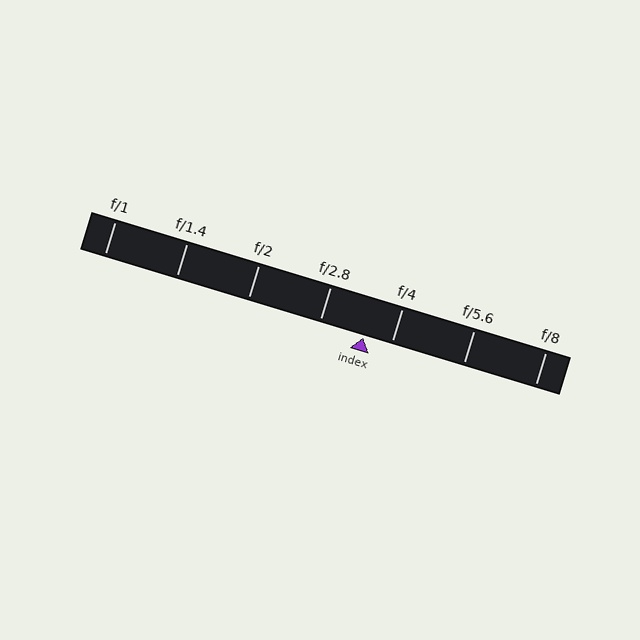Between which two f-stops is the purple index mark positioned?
The index mark is between f/2.8 and f/4.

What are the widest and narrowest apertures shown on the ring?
The widest aperture shown is f/1 and the narrowest is f/8.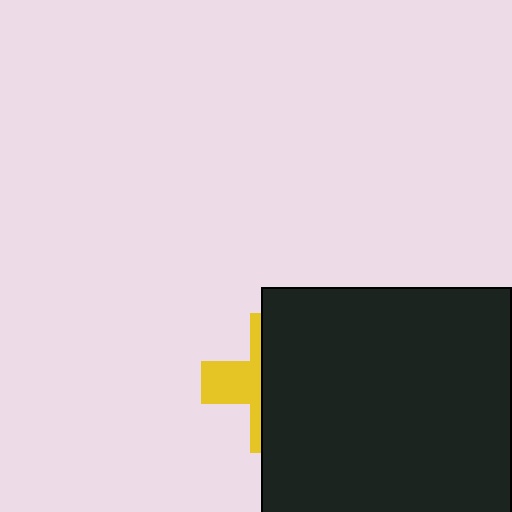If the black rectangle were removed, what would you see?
You would see the complete yellow cross.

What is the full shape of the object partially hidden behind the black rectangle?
The partially hidden object is a yellow cross.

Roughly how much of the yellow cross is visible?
A small part of it is visible (roughly 37%).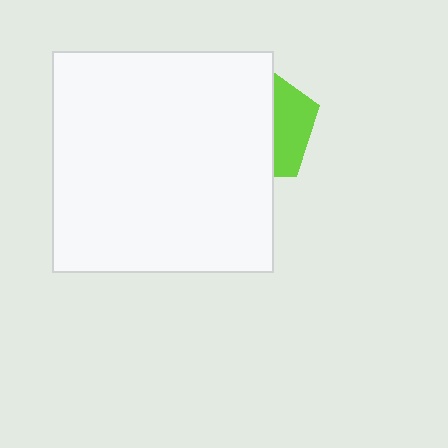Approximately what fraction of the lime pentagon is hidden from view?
Roughly 66% of the lime pentagon is hidden behind the white square.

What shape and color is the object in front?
The object in front is a white square.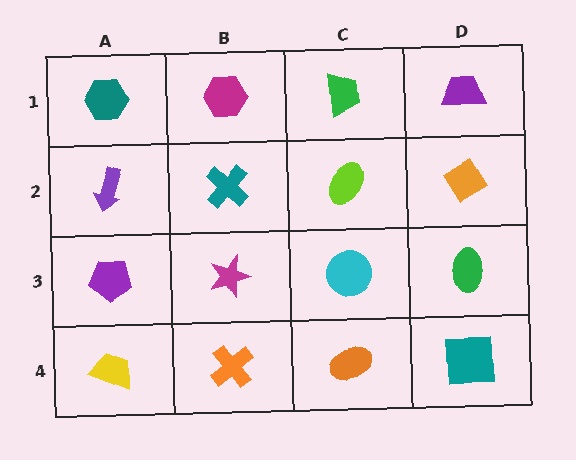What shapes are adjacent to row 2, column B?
A magenta hexagon (row 1, column B), a magenta star (row 3, column B), a purple arrow (row 2, column A), a lime ellipse (row 2, column C).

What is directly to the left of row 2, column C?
A teal cross.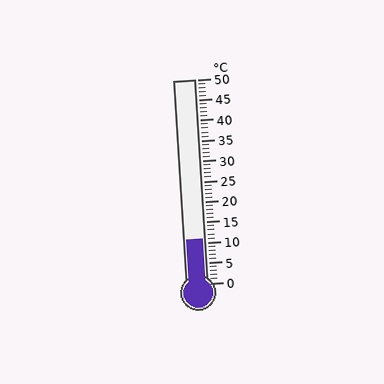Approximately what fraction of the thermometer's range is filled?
The thermometer is filled to approximately 20% of its range.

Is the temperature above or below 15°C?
The temperature is below 15°C.